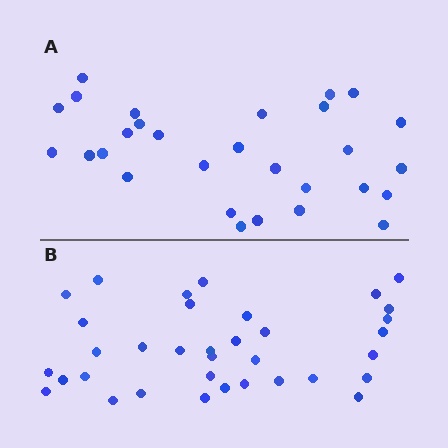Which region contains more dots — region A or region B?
Region B (the bottom region) has more dots.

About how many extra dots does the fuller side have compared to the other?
Region B has about 6 more dots than region A.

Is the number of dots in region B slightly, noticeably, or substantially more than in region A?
Region B has only slightly more — the two regions are fairly close. The ratio is roughly 1.2 to 1.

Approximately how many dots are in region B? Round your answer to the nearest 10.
About 40 dots. (The exact count is 35, which rounds to 40.)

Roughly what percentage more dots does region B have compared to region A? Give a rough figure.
About 20% more.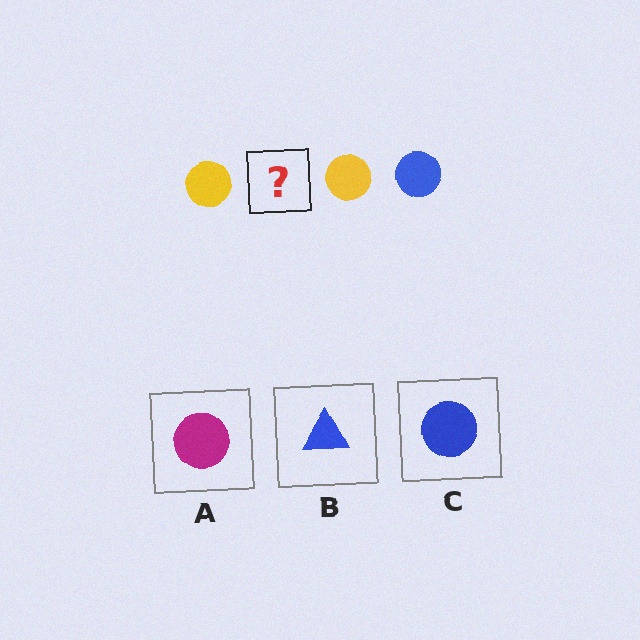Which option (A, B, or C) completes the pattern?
C.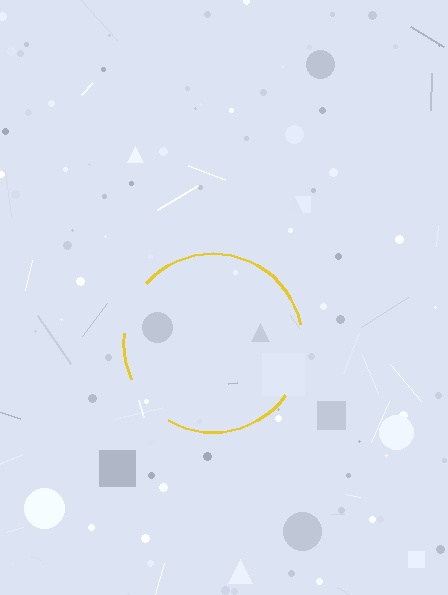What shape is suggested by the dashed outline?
The dashed outline suggests a circle.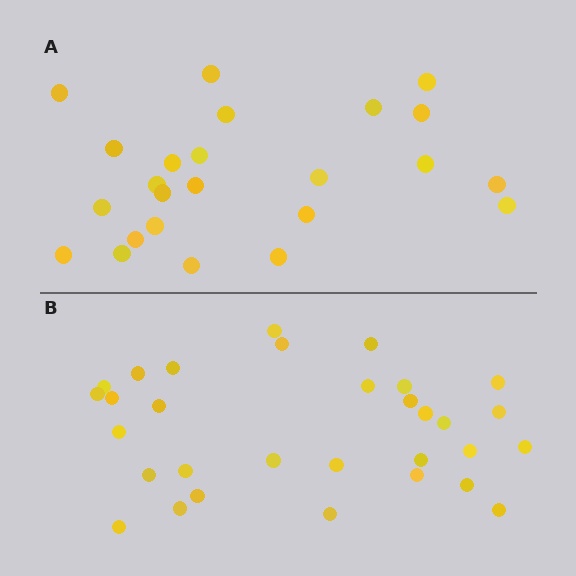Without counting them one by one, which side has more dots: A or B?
Region B (the bottom region) has more dots.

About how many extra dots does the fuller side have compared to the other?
Region B has roughly 8 or so more dots than region A.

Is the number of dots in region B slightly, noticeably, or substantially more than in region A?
Region B has noticeably more, but not dramatically so. The ratio is roughly 1.3 to 1.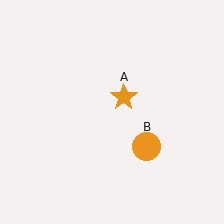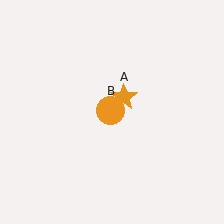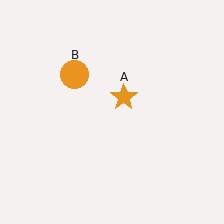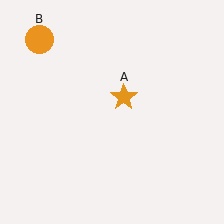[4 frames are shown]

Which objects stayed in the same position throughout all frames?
Orange star (object A) remained stationary.